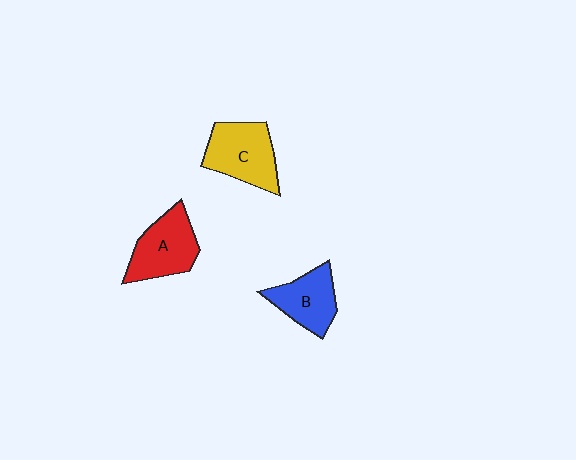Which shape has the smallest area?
Shape B (blue).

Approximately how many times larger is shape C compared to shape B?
Approximately 1.3 times.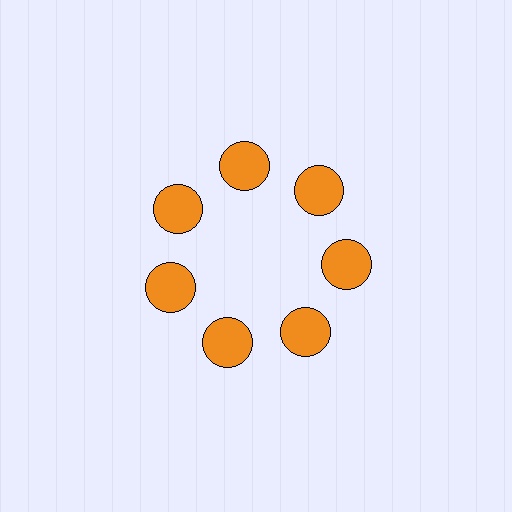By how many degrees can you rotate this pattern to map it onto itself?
The pattern maps onto itself every 51 degrees of rotation.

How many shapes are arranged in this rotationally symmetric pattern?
There are 7 shapes, arranged in 7 groups of 1.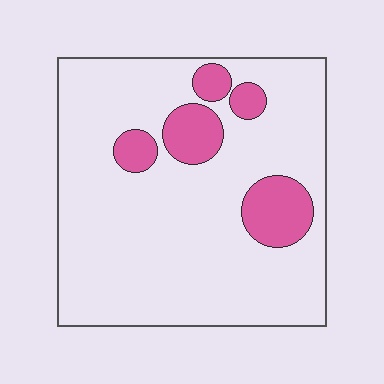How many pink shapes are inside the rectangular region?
5.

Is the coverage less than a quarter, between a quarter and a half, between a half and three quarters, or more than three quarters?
Less than a quarter.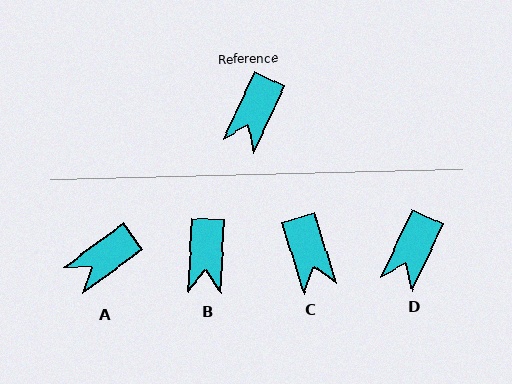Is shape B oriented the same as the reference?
No, it is off by about 22 degrees.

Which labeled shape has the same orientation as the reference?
D.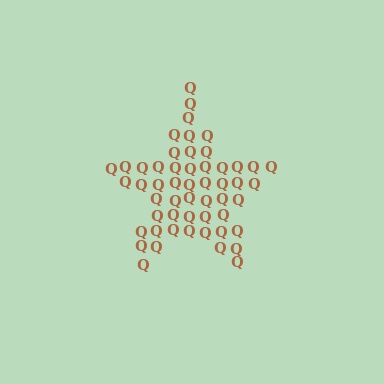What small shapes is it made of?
It is made of small letter Q's.